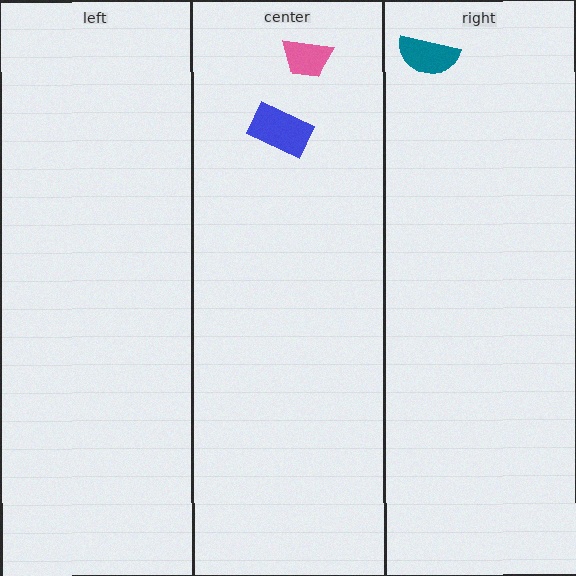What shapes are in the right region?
The teal semicircle.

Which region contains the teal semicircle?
The right region.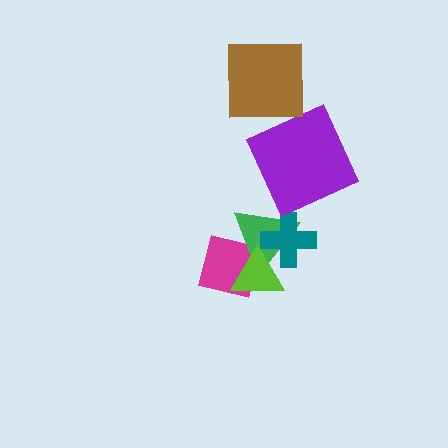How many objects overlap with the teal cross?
2 objects overlap with the teal cross.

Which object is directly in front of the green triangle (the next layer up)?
The teal cross is directly in front of the green triangle.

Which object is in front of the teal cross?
The lime triangle is in front of the teal cross.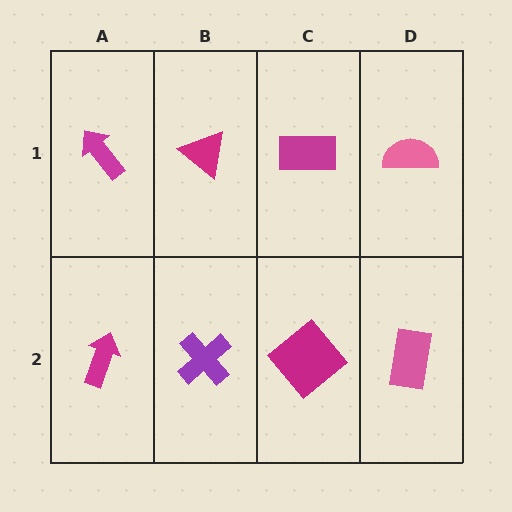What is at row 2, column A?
A magenta arrow.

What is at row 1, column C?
A magenta rectangle.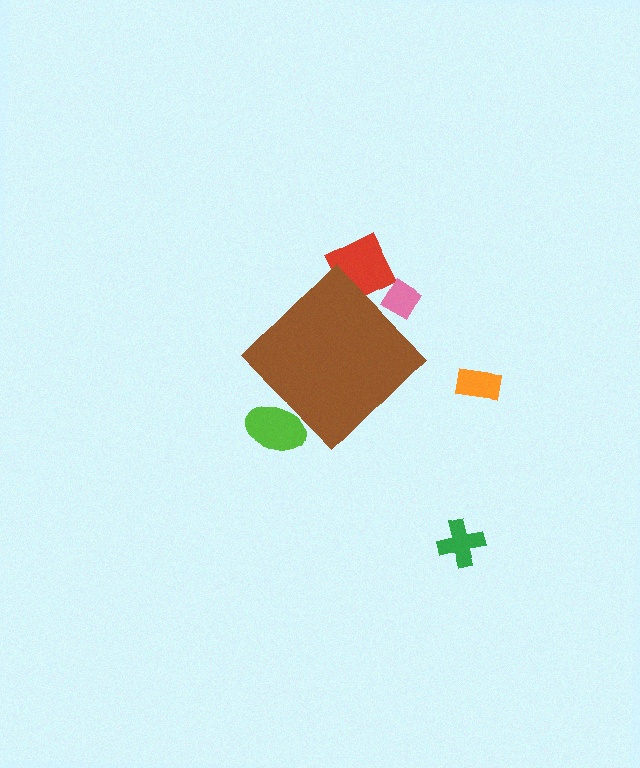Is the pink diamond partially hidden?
Yes, the pink diamond is partially hidden behind the brown diamond.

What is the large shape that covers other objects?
A brown diamond.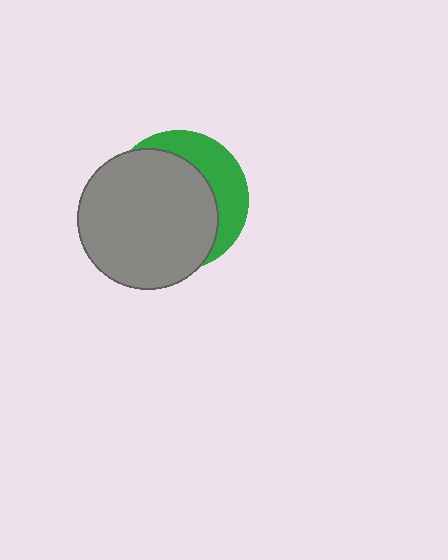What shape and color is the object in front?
The object in front is a gray circle.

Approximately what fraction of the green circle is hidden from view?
Roughly 69% of the green circle is hidden behind the gray circle.